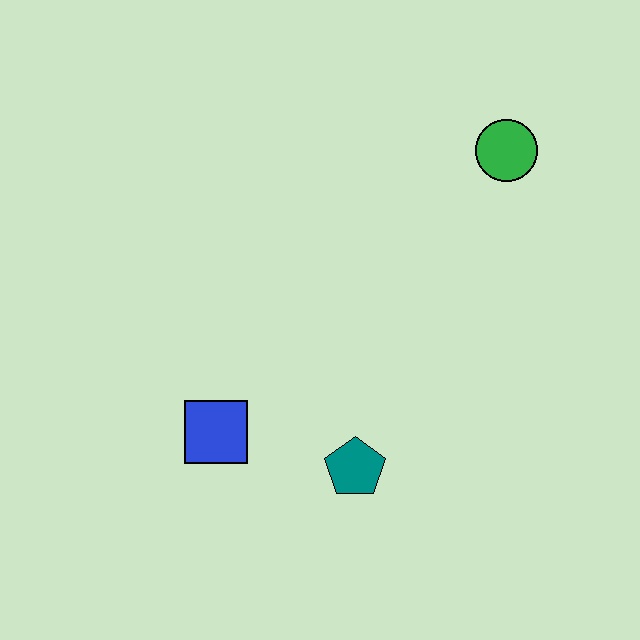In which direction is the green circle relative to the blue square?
The green circle is to the right of the blue square.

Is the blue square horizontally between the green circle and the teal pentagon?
No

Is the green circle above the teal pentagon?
Yes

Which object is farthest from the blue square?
The green circle is farthest from the blue square.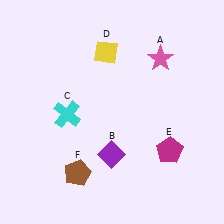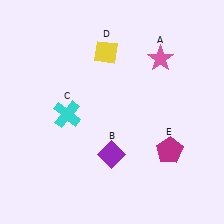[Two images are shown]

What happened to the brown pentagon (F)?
The brown pentagon (F) was removed in Image 2. It was in the bottom-left area of Image 1.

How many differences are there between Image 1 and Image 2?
There is 1 difference between the two images.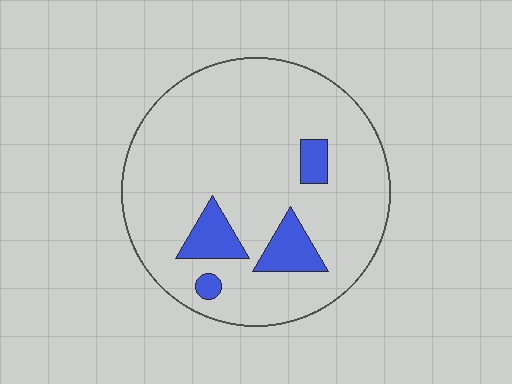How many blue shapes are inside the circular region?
4.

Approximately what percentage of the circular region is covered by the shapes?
Approximately 10%.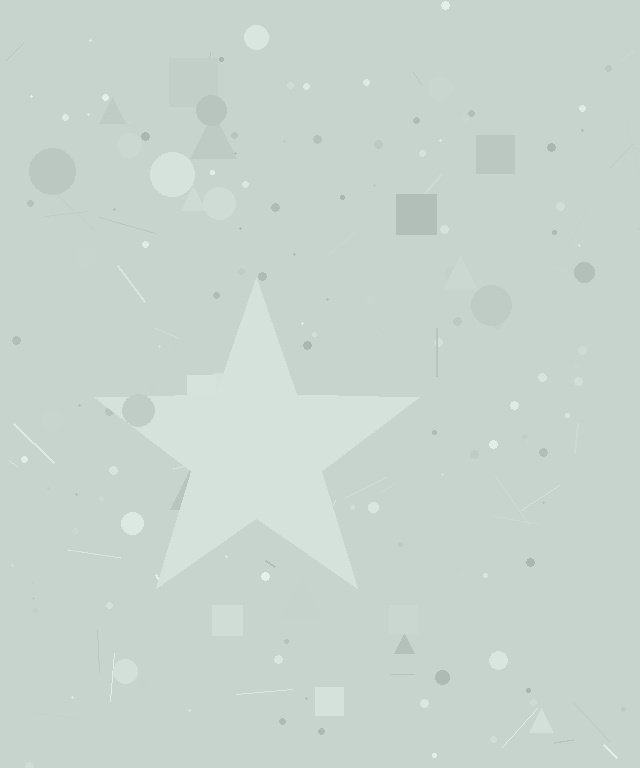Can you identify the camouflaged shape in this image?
The camouflaged shape is a star.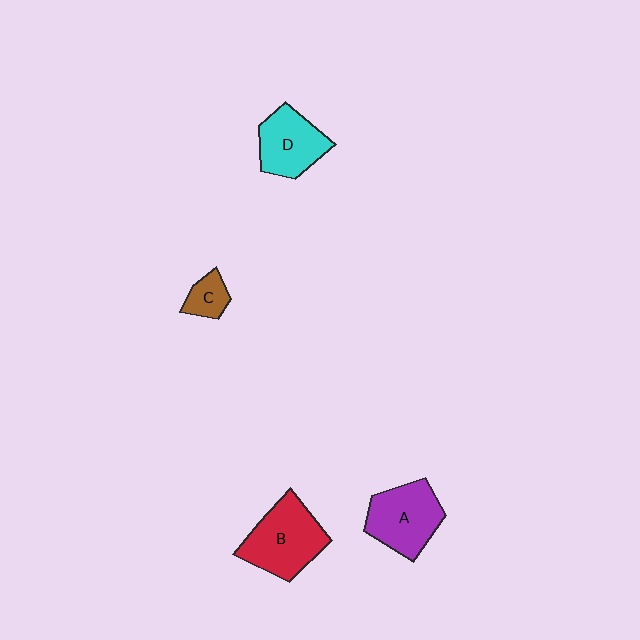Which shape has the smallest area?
Shape C (brown).